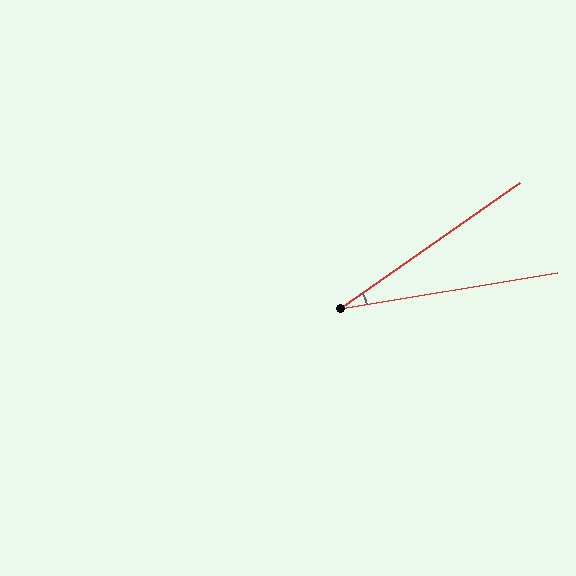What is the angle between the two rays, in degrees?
Approximately 25 degrees.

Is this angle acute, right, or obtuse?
It is acute.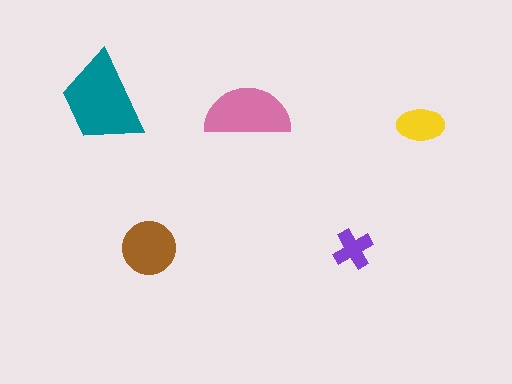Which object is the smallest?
The purple cross.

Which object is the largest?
The teal trapezoid.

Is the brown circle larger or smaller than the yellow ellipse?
Larger.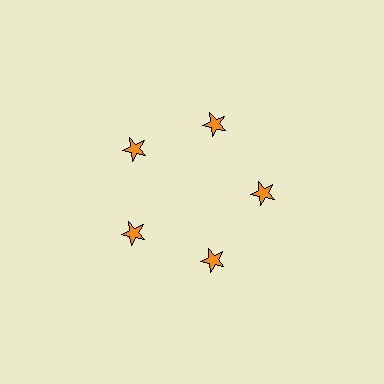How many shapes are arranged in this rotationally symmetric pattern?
There are 5 shapes, arranged in 5 groups of 1.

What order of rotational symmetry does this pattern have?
This pattern has 5-fold rotational symmetry.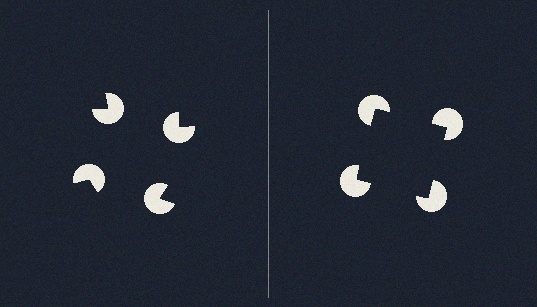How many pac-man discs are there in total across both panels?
8 — 4 on each side.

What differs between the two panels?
The pac-man discs are positioned identically on both sides; only the wedge orientations differ. On the right they align to a square; on the left they are misaligned.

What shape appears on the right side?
An illusory square.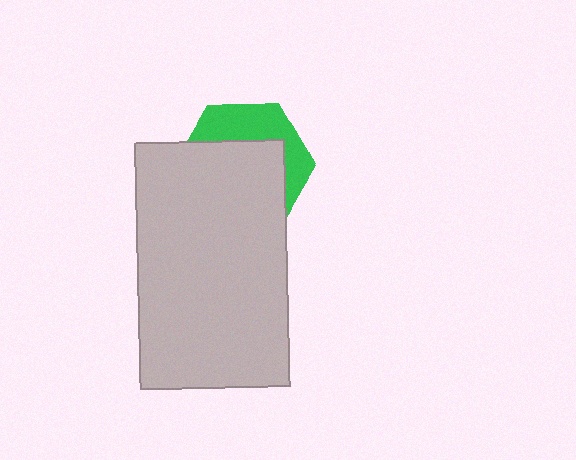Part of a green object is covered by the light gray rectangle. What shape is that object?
It is a hexagon.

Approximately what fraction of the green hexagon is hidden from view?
Roughly 65% of the green hexagon is hidden behind the light gray rectangle.